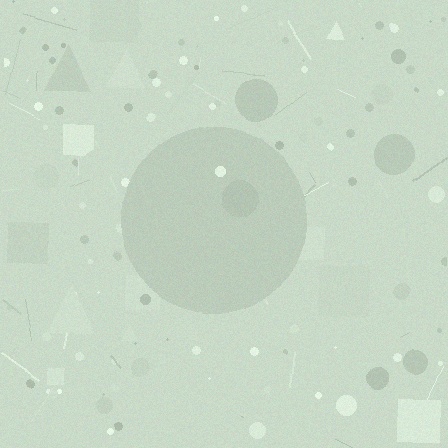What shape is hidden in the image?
A circle is hidden in the image.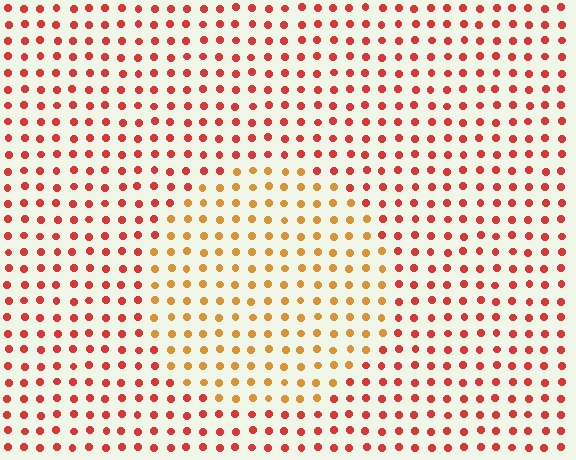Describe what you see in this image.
The image is filled with small red elements in a uniform arrangement. A circle-shaped region is visible where the elements are tinted to a slightly different hue, forming a subtle color boundary.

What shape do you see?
I see a circle.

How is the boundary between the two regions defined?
The boundary is defined purely by a slight shift in hue (about 35 degrees). Spacing, size, and orientation are identical on both sides.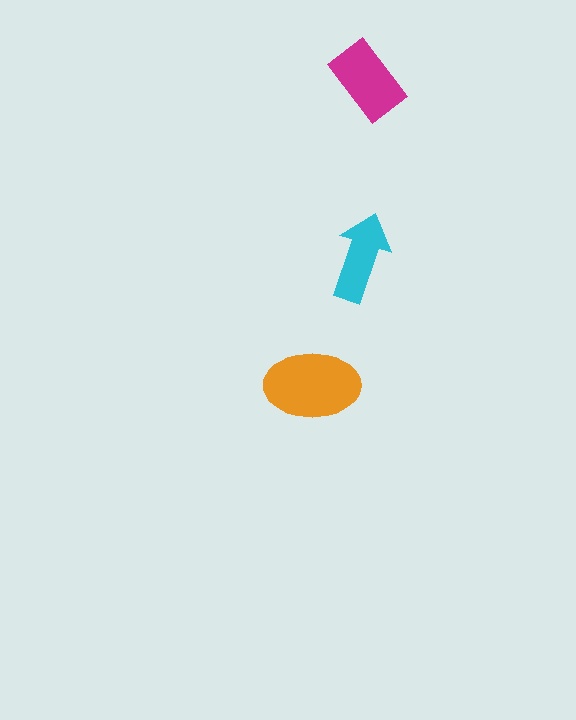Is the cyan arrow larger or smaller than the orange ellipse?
Smaller.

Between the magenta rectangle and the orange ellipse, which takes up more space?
The orange ellipse.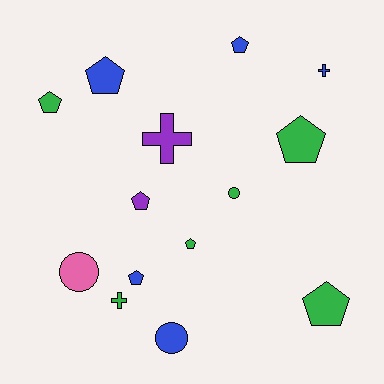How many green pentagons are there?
There are 4 green pentagons.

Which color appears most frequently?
Green, with 6 objects.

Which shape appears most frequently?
Pentagon, with 8 objects.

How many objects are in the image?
There are 14 objects.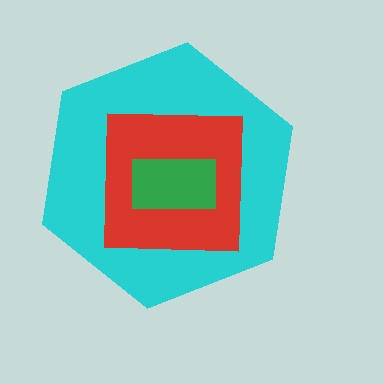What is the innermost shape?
The green rectangle.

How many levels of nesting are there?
3.